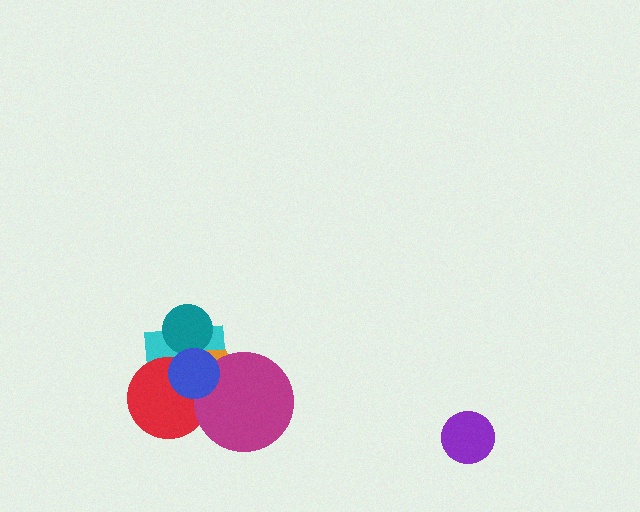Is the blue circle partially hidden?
No, no other shape covers it.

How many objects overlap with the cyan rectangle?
5 objects overlap with the cyan rectangle.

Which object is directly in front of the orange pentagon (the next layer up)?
The teal circle is directly in front of the orange pentagon.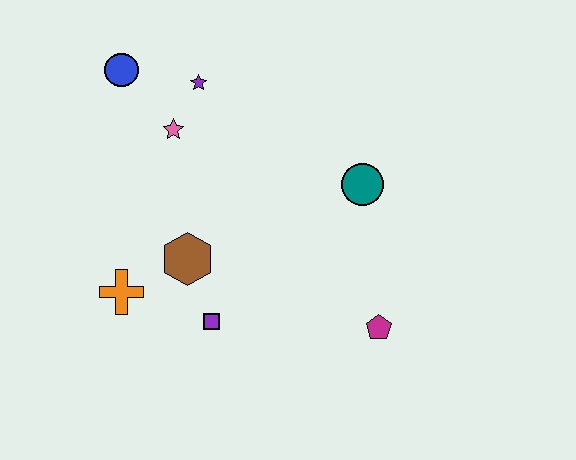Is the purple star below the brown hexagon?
No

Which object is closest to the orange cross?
The brown hexagon is closest to the orange cross.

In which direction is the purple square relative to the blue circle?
The purple square is below the blue circle.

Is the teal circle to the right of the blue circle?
Yes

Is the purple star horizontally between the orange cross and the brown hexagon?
No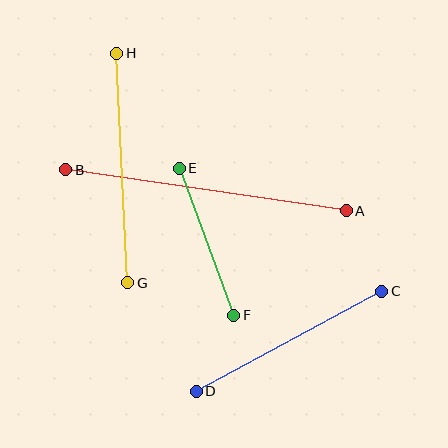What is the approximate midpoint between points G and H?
The midpoint is at approximately (122, 168) pixels.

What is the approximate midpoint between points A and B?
The midpoint is at approximately (206, 190) pixels.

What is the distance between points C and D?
The distance is approximately 211 pixels.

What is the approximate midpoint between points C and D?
The midpoint is at approximately (289, 341) pixels.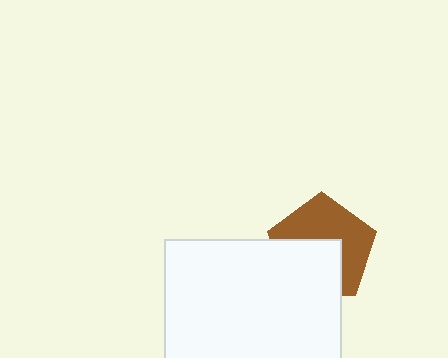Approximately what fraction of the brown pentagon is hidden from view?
Roughly 44% of the brown pentagon is hidden behind the white rectangle.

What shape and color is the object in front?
The object in front is a white rectangle.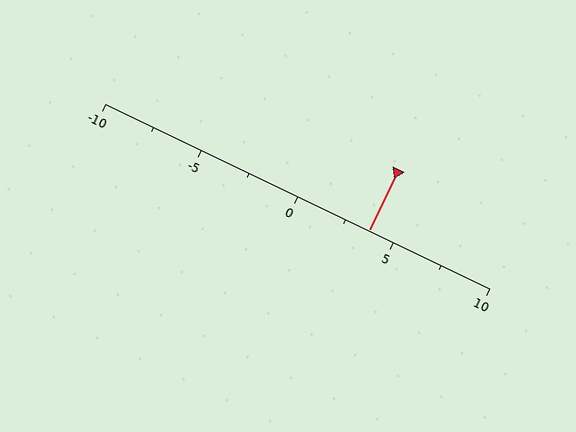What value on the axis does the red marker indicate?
The marker indicates approximately 3.8.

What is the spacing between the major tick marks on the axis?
The major ticks are spaced 5 apart.